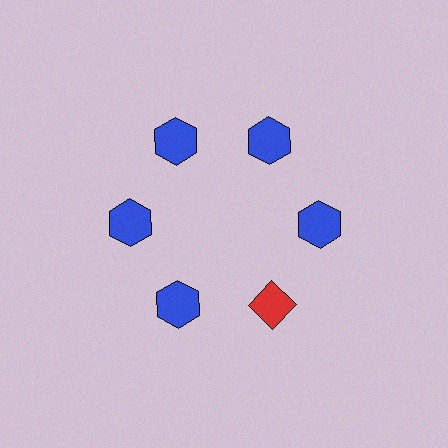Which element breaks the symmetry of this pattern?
The red diamond at roughly the 5 o'clock position breaks the symmetry. All other shapes are blue hexagons.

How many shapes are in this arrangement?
There are 6 shapes arranged in a ring pattern.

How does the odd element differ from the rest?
It differs in both color (red instead of blue) and shape (diamond instead of hexagon).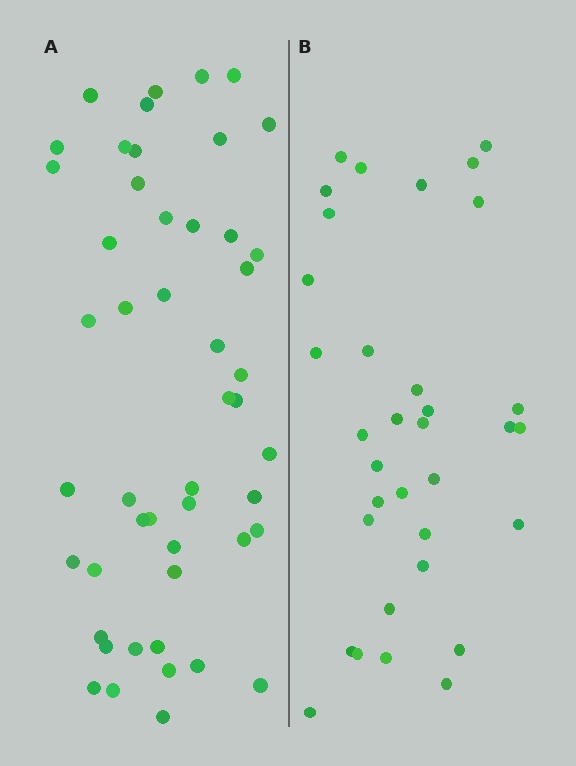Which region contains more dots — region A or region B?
Region A (the left region) has more dots.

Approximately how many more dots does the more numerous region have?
Region A has approximately 15 more dots than region B.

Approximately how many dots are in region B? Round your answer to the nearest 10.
About 30 dots. (The exact count is 34, which rounds to 30.)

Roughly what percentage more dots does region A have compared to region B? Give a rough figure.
About 45% more.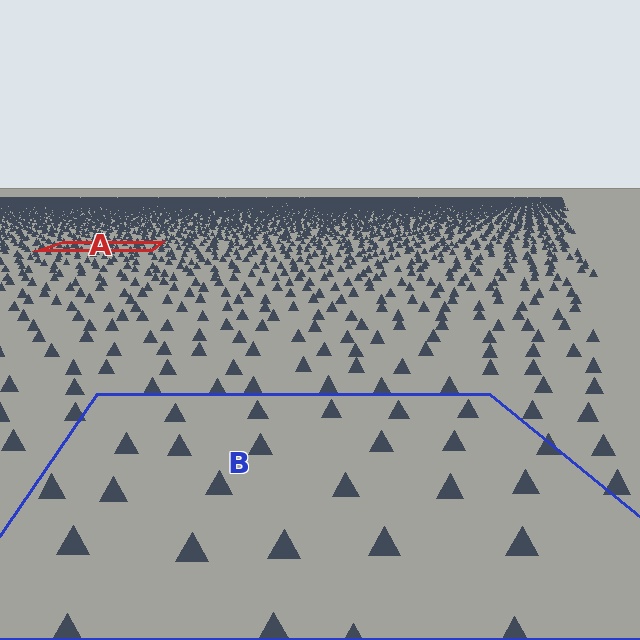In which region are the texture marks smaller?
The texture marks are smaller in region A, because it is farther away.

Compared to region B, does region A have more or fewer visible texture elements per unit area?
Region A has more texture elements per unit area — they are packed more densely because it is farther away.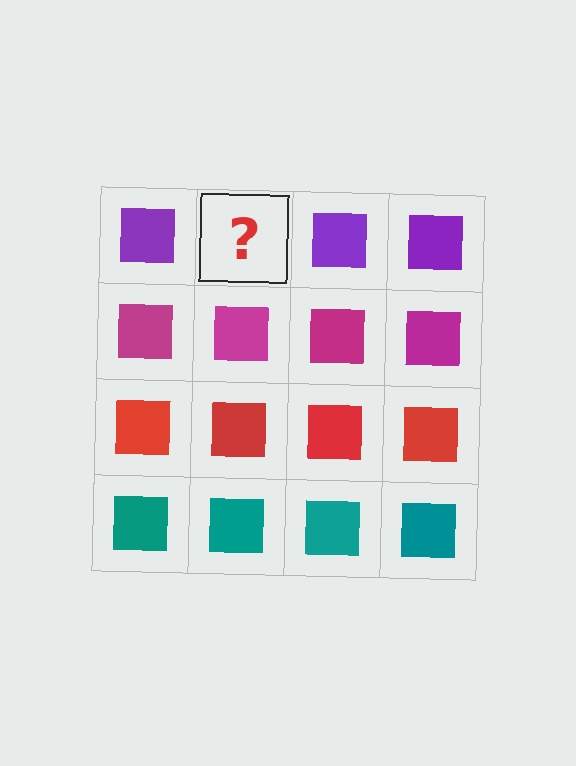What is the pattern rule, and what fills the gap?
The rule is that each row has a consistent color. The gap should be filled with a purple square.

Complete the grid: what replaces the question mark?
The question mark should be replaced with a purple square.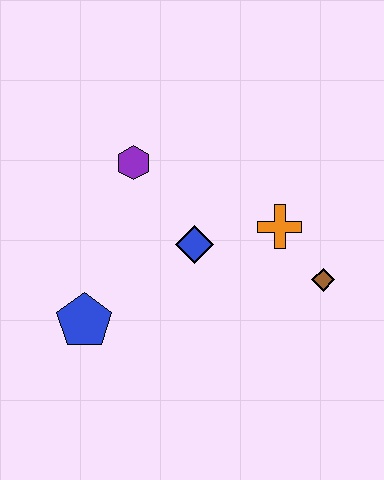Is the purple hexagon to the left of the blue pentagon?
No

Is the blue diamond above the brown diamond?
Yes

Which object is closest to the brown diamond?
The orange cross is closest to the brown diamond.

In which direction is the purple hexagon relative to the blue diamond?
The purple hexagon is above the blue diamond.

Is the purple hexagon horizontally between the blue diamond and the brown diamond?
No